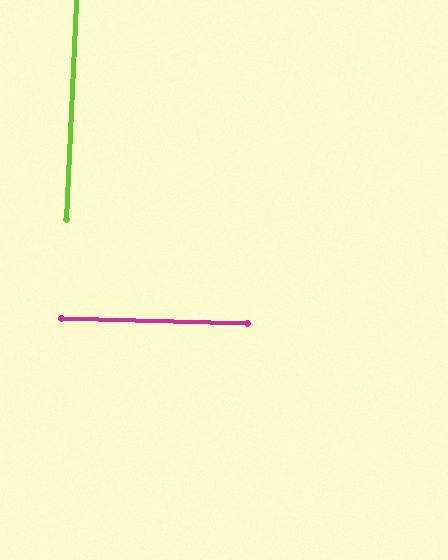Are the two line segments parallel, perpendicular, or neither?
Perpendicular — they meet at approximately 89°.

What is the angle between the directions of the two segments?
Approximately 89 degrees.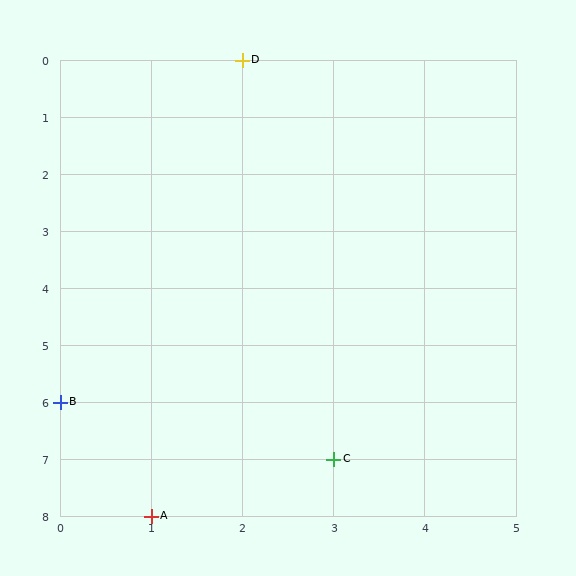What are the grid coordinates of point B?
Point B is at grid coordinates (0, 6).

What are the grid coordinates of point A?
Point A is at grid coordinates (1, 8).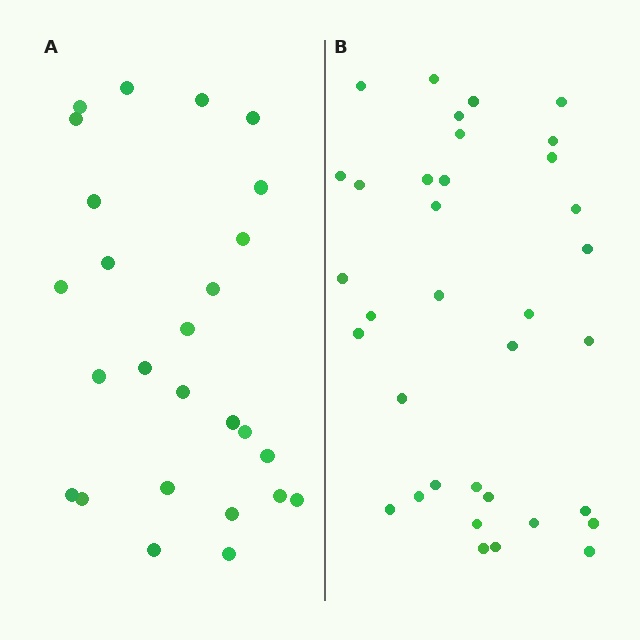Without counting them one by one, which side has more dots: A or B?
Region B (the right region) has more dots.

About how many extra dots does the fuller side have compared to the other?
Region B has roughly 8 or so more dots than region A.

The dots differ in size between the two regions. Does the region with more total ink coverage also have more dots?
No. Region A has more total ink coverage because its dots are larger, but region B actually contains more individual dots. Total area can be misleading — the number of items is what matters here.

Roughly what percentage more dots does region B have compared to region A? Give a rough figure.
About 35% more.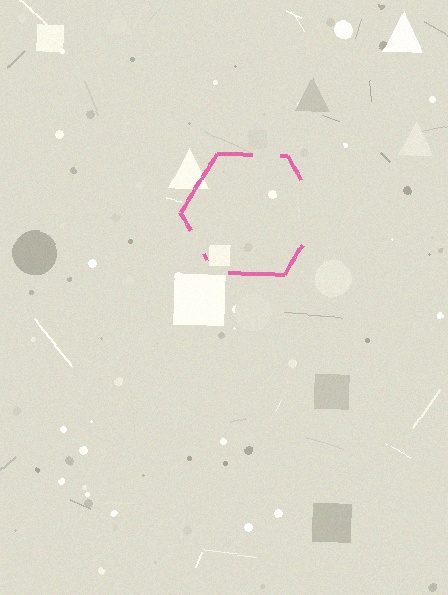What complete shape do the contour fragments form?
The contour fragments form a hexagon.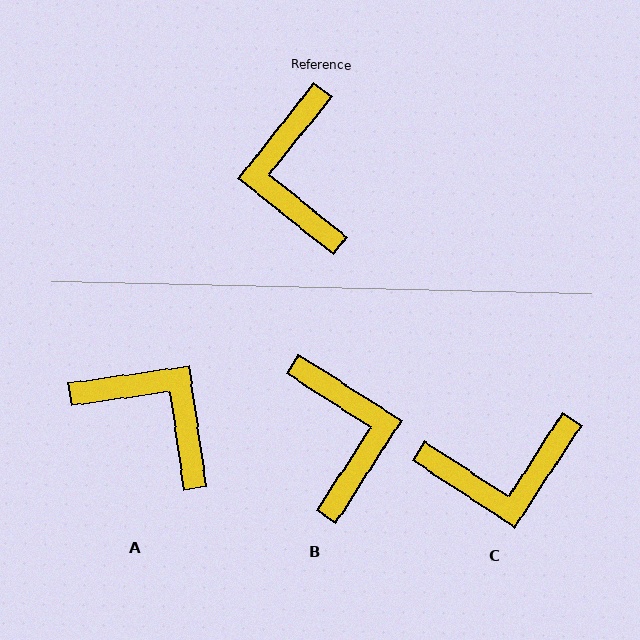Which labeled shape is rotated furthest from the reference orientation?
B, about 174 degrees away.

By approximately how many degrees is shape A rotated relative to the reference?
Approximately 133 degrees clockwise.